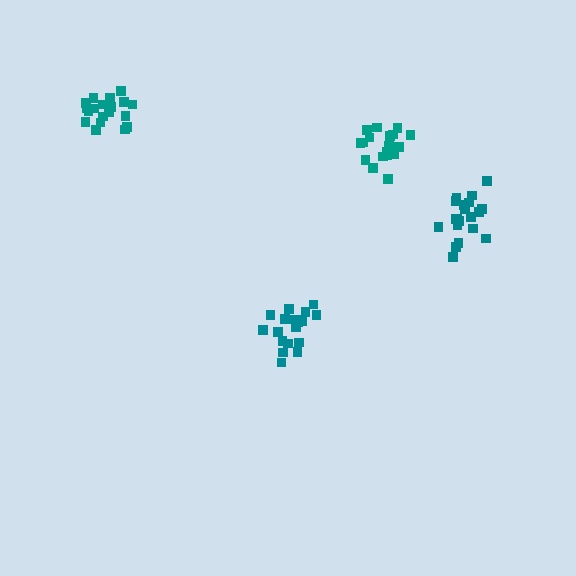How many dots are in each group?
Group 1: 20 dots, Group 2: 20 dots, Group 3: 19 dots, Group 4: 19 dots (78 total).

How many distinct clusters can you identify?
There are 4 distinct clusters.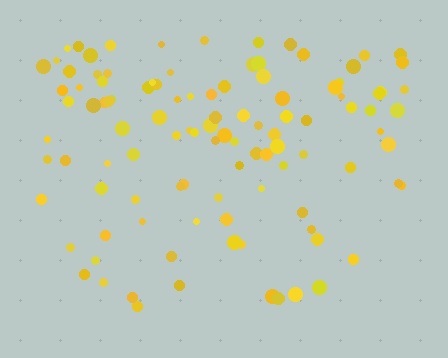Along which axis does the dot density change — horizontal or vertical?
Vertical.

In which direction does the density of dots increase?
From bottom to top, with the top side densest.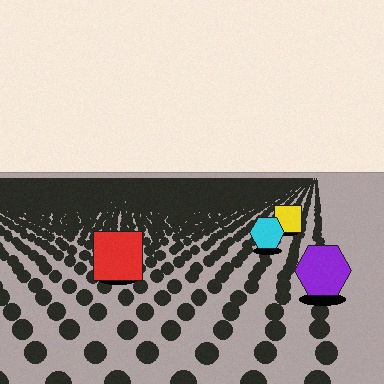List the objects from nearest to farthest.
From nearest to farthest: the purple hexagon, the red square, the cyan hexagon, the yellow square.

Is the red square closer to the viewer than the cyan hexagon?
Yes. The red square is closer — you can tell from the texture gradient: the ground texture is coarser near it.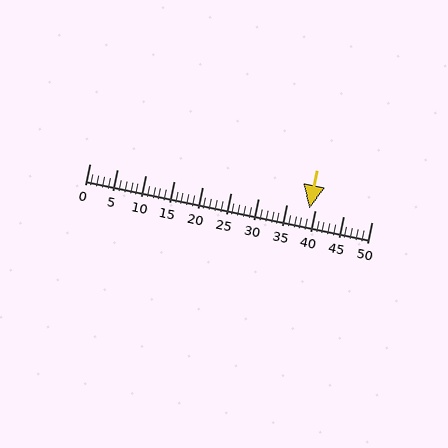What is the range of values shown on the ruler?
The ruler shows values from 0 to 50.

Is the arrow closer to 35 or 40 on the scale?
The arrow is closer to 40.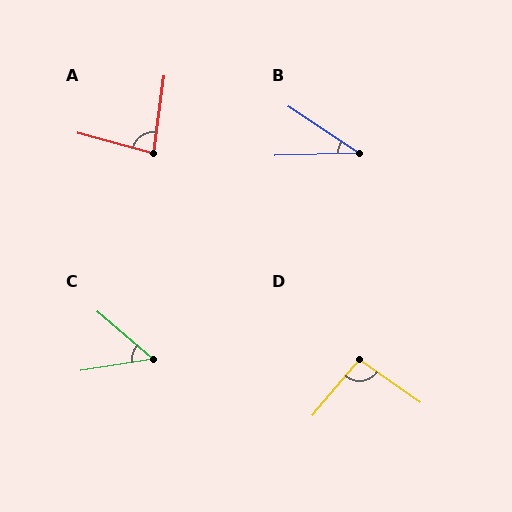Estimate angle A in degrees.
Approximately 83 degrees.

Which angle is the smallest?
B, at approximately 35 degrees.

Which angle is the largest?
D, at approximately 95 degrees.